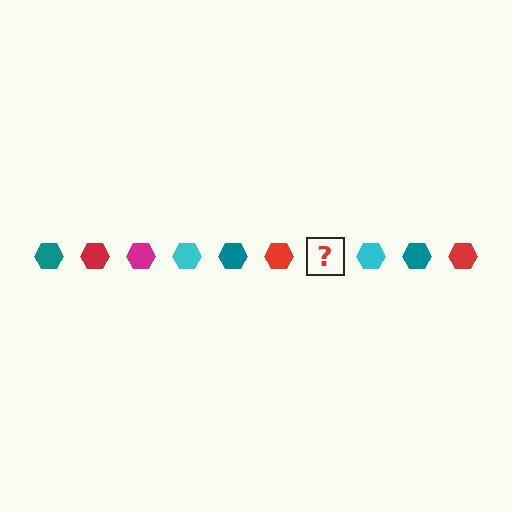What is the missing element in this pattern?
The missing element is a magenta hexagon.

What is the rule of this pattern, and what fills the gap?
The rule is that the pattern cycles through teal, red, magenta, cyan hexagons. The gap should be filled with a magenta hexagon.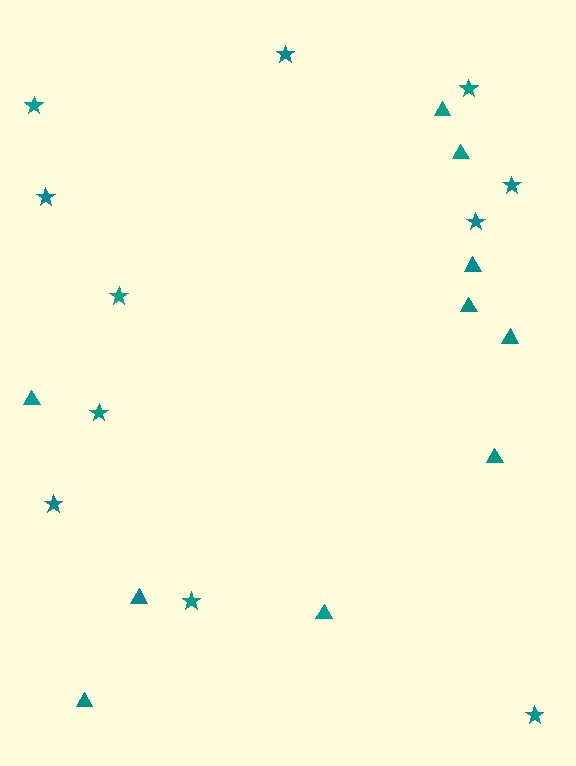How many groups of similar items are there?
There are 2 groups: one group of stars (11) and one group of triangles (10).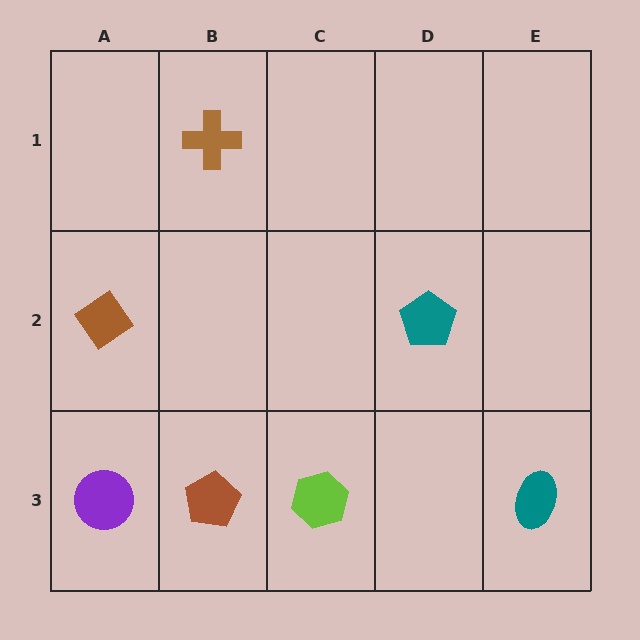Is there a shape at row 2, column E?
No, that cell is empty.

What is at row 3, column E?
A teal ellipse.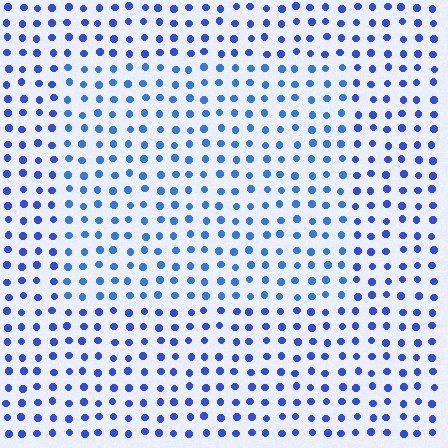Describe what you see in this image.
The image is filled with small blue elements in a uniform arrangement. A rectangle-shaped region is visible where the elements are tinted to a slightly different hue, forming a subtle color boundary.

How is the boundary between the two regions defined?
The boundary is defined purely by a slight shift in hue (about 17 degrees). Spacing, size, and orientation are identical on both sides.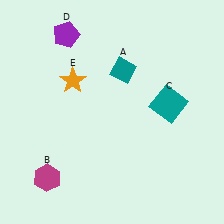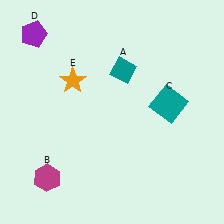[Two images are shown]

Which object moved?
The purple pentagon (D) moved left.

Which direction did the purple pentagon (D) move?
The purple pentagon (D) moved left.